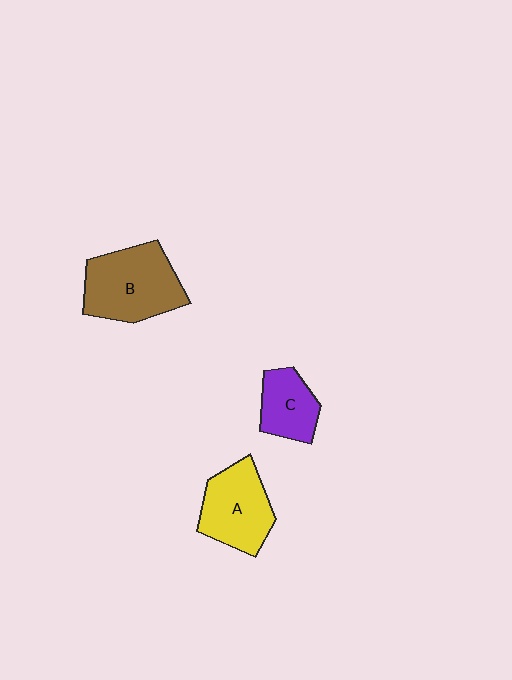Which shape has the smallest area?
Shape C (purple).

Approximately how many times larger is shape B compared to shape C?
Approximately 1.8 times.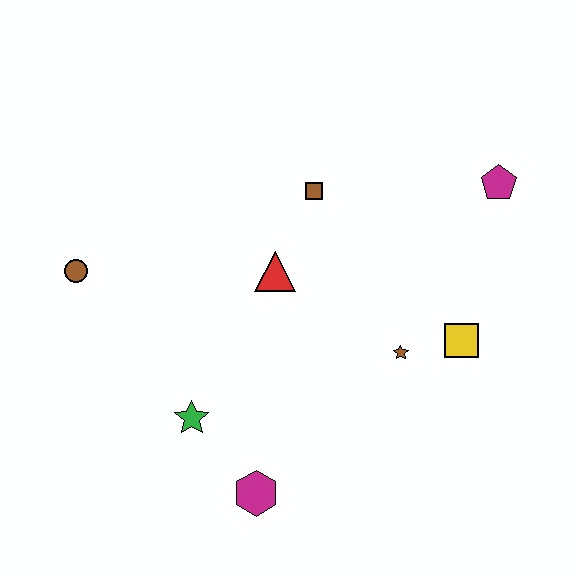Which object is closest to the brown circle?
The green star is closest to the brown circle.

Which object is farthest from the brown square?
The magenta hexagon is farthest from the brown square.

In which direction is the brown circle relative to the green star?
The brown circle is above the green star.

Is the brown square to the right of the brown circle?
Yes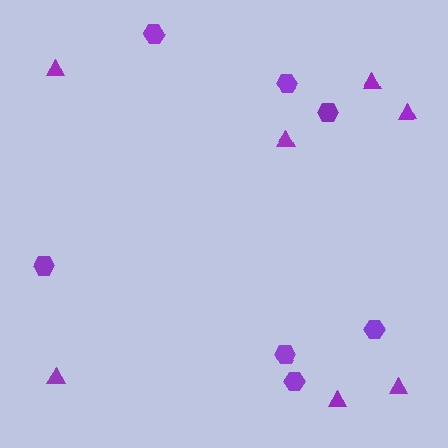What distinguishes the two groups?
There are 2 groups: one group of hexagons (7) and one group of triangles (7).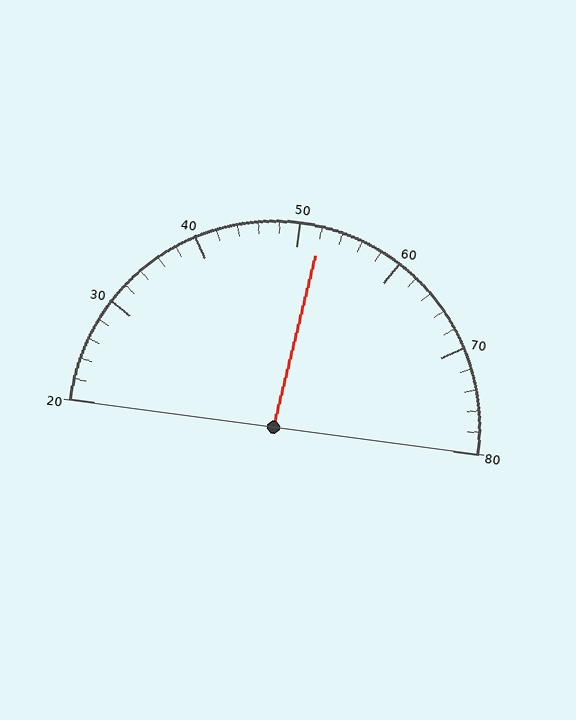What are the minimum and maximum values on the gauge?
The gauge ranges from 20 to 80.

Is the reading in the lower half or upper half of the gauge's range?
The reading is in the upper half of the range (20 to 80).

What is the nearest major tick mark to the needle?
The nearest major tick mark is 50.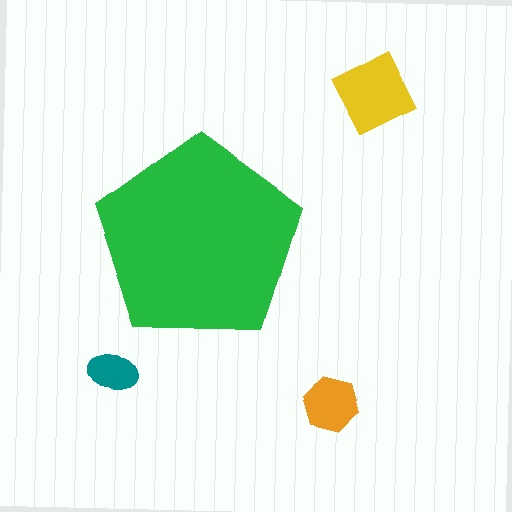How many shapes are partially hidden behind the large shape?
0 shapes are partially hidden.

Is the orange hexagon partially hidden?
No, the orange hexagon is fully visible.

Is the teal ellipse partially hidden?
No, the teal ellipse is fully visible.